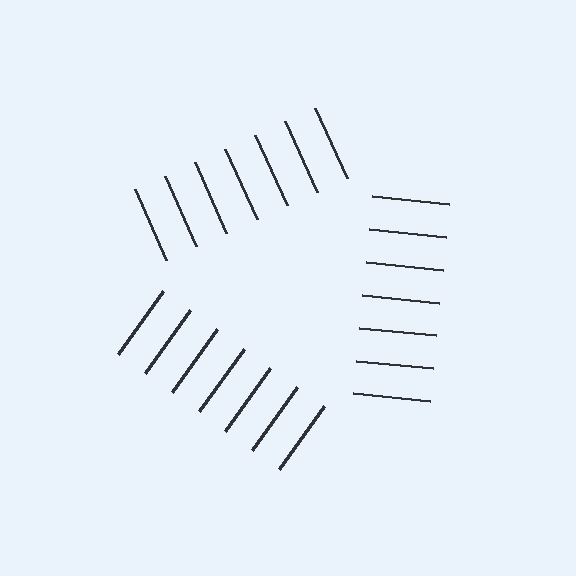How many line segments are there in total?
21 — 7 along each of the 3 edges.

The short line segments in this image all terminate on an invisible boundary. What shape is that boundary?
An illusory triangle — the line segments terminate on its edges but no continuous stroke is drawn.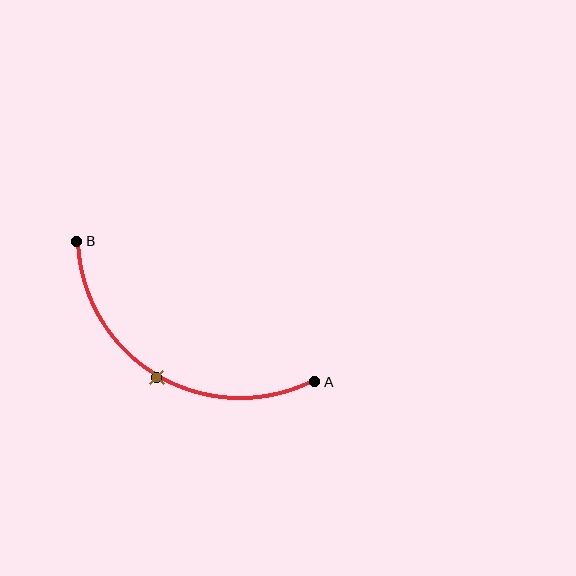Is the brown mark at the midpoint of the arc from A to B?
Yes. The brown mark lies on the arc at equal arc-length from both A and B — it is the arc midpoint.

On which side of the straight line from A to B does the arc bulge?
The arc bulges below the straight line connecting A and B.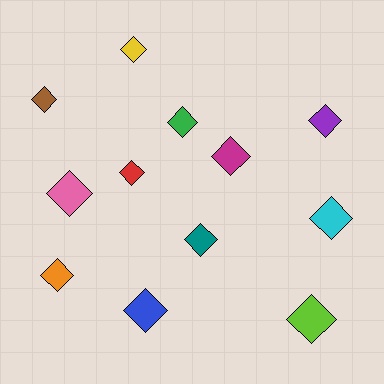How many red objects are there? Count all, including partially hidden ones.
There is 1 red object.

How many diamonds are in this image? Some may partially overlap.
There are 12 diamonds.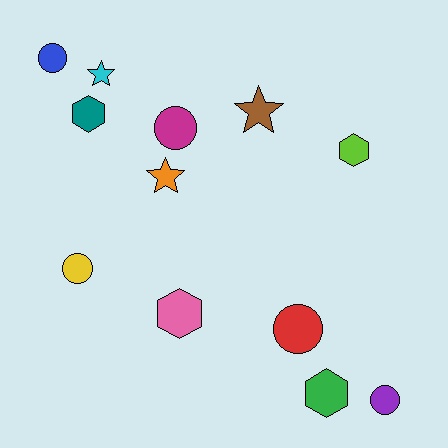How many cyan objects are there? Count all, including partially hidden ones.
There is 1 cyan object.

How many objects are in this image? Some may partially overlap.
There are 12 objects.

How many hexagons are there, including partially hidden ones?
There are 4 hexagons.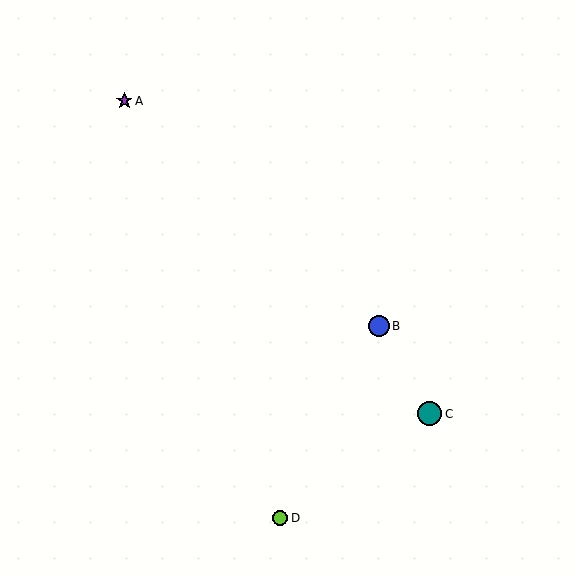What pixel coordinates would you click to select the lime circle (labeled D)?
Click at (280, 518) to select the lime circle D.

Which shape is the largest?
The teal circle (labeled C) is the largest.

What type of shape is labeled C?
Shape C is a teal circle.